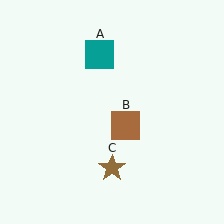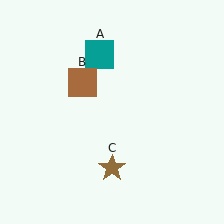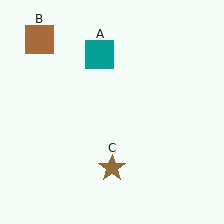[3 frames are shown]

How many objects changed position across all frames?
1 object changed position: brown square (object B).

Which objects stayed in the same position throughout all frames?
Teal square (object A) and brown star (object C) remained stationary.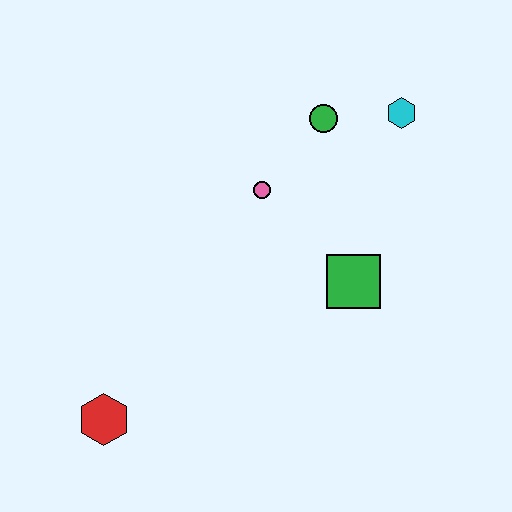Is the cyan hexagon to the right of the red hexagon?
Yes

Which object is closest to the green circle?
The cyan hexagon is closest to the green circle.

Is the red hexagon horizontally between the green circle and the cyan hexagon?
No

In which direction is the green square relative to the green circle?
The green square is below the green circle.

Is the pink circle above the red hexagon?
Yes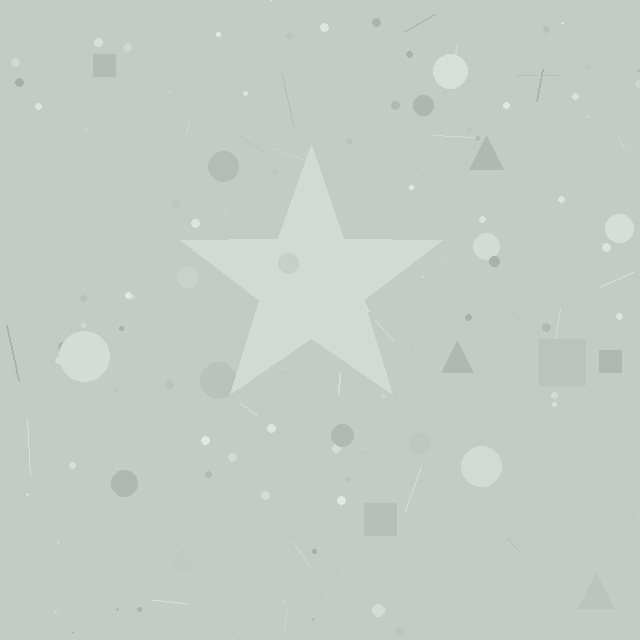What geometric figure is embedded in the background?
A star is embedded in the background.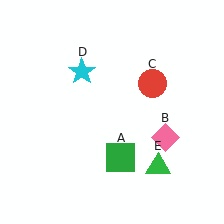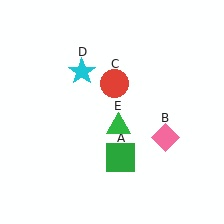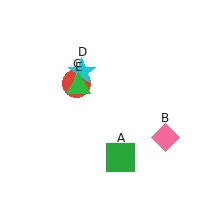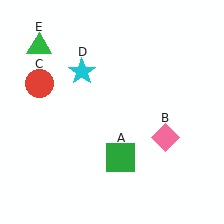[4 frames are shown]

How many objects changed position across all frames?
2 objects changed position: red circle (object C), green triangle (object E).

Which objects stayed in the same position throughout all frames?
Green square (object A) and pink diamond (object B) and cyan star (object D) remained stationary.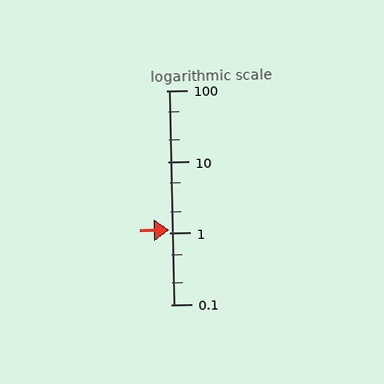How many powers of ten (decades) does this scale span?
The scale spans 3 decades, from 0.1 to 100.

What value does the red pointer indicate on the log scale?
The pointer indicates approximately 1.1.